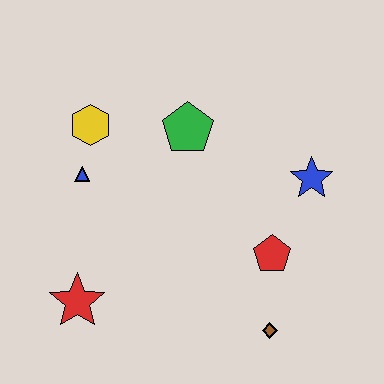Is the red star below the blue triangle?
Yes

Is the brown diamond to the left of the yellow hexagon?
No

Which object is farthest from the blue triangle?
The brown diamond is farthest from the blue triangle.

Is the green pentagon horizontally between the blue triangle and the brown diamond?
Yes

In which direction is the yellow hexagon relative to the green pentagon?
The yellow hexagon is to the left of the green pentagon.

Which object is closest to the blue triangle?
The yellow hexagon is closest to the blue triangle.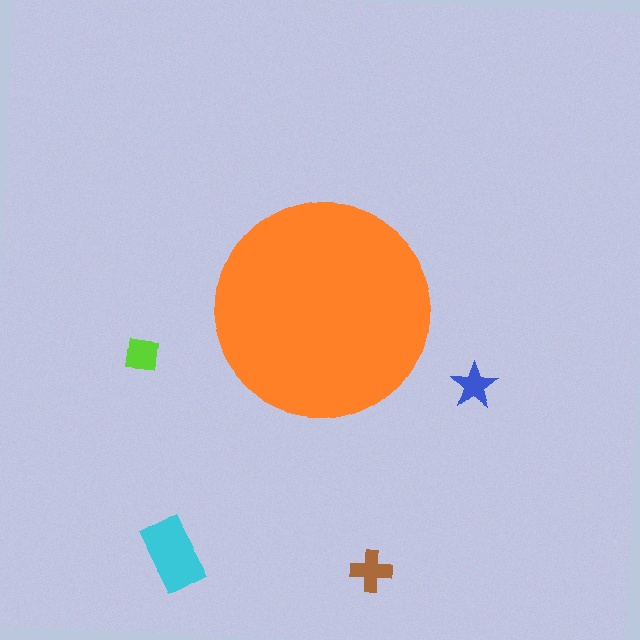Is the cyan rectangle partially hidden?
No, the cyan rectangle is fully visible.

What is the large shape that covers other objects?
An orange circle.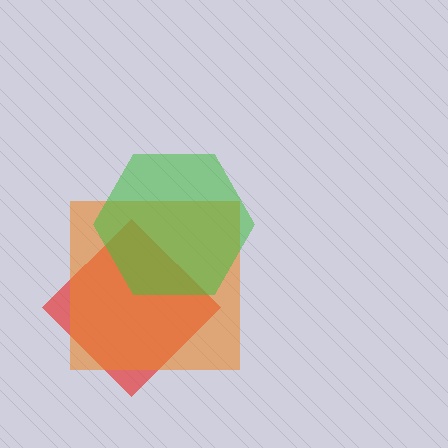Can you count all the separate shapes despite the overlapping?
Yes, there are 3 separate shapes.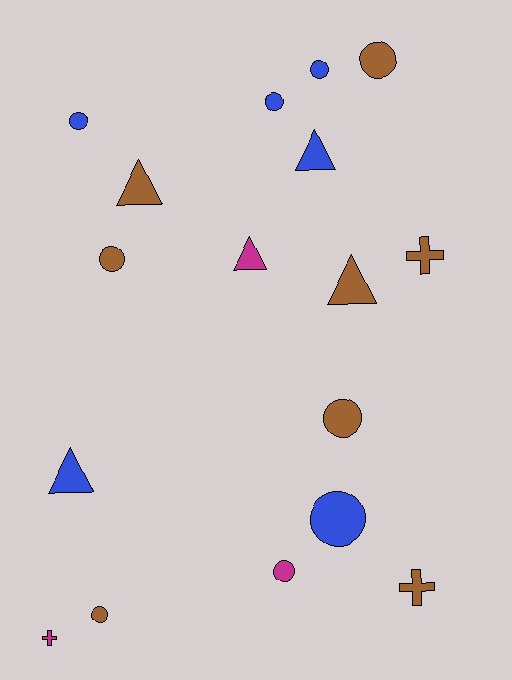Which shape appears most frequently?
Circle, with 9 objects.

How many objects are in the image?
There are 17 objects.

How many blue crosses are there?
There are no blue crosses.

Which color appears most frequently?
Brown, with 8 objects.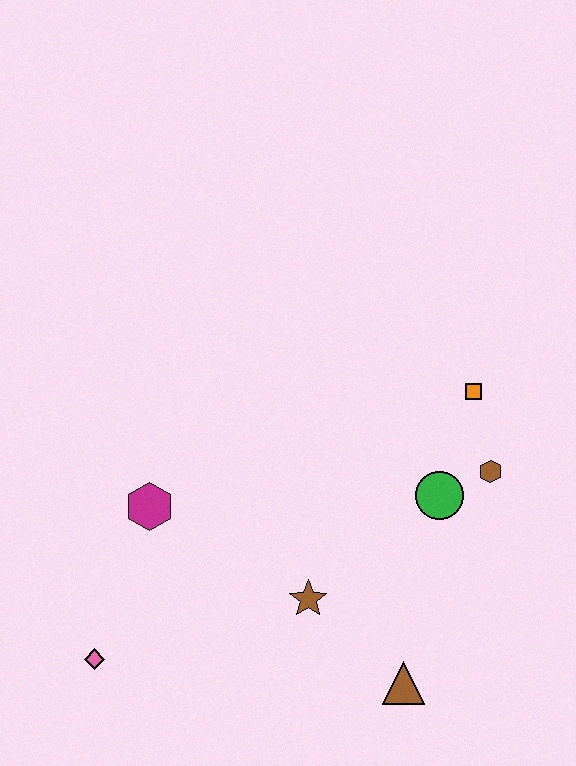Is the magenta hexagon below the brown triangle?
No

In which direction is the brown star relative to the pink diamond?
The brown star is to the right of the pink diamond.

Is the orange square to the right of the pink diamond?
Yes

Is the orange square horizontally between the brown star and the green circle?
No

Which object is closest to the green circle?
The brown hexagon is closest to the green circle.